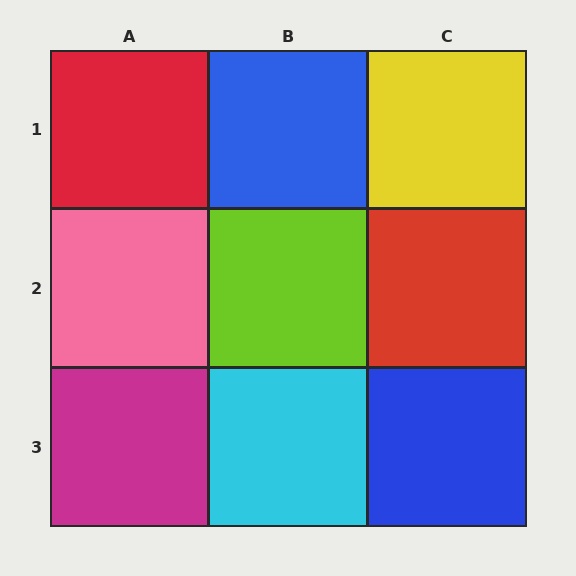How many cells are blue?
2 cells are blue.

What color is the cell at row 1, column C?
Yellow.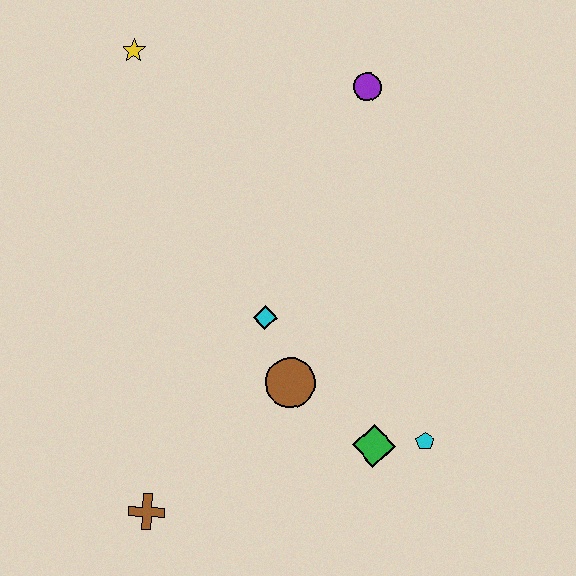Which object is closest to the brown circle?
The cyan diamond is closest to the brown circle.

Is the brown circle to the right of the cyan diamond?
Yes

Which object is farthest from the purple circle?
The brown cross is farthest from the purple circle.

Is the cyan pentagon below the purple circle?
Yes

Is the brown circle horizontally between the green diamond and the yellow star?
Yes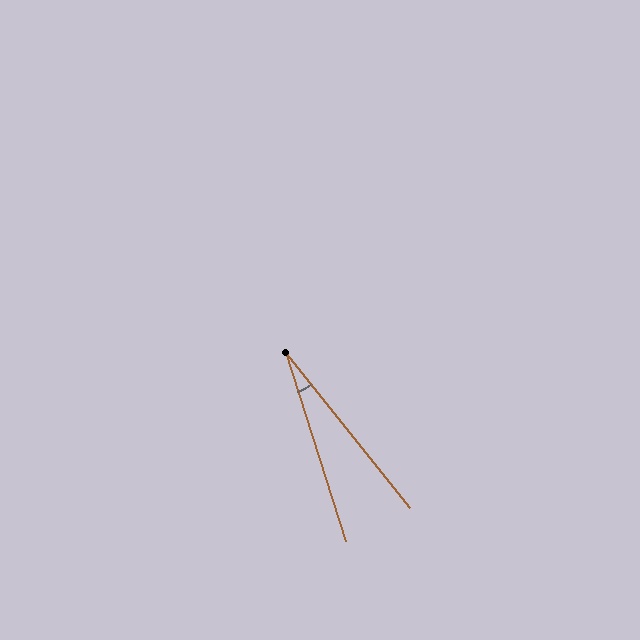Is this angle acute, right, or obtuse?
It is acute.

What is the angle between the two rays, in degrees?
Approximately 21 degrees.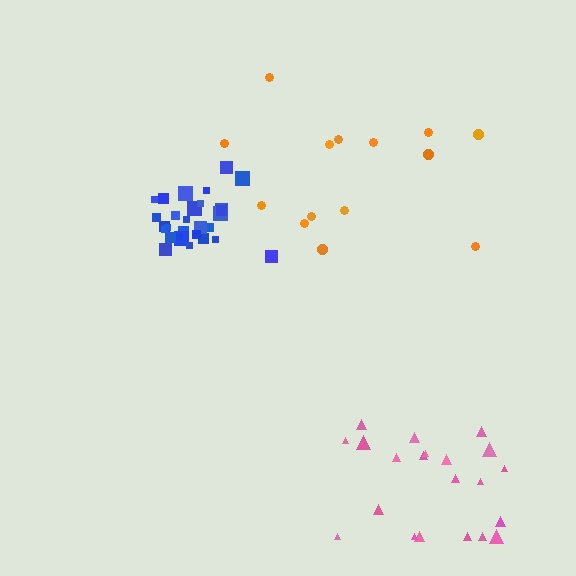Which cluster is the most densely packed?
Blue.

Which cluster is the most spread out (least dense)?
Orange.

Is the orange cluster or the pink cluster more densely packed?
Pink.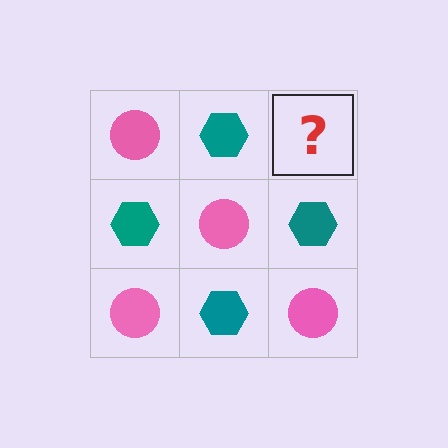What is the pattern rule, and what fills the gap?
The rule is that it alternates pink circle and teal hexagon in a checkerboard pattern. The gap should be filled with a pink circle.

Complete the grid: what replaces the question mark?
The question mark should be replaced with a pink circle.